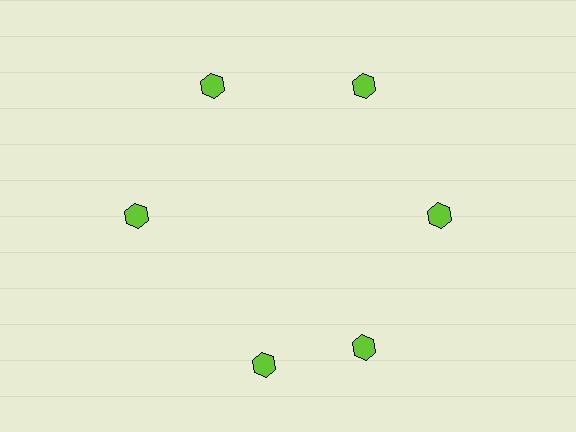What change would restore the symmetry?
The symmetry would be restored by rotating it back into even spacing with its neighbors so that all 6 hexagons sit at equal angles and equal distance from the center.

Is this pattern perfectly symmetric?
No. The 6 lime hexagons are arranged in a ring, but one element near the 7 o'clock position is rotated out of alignment along the ring, breaking the 6-fold rotational symmetry.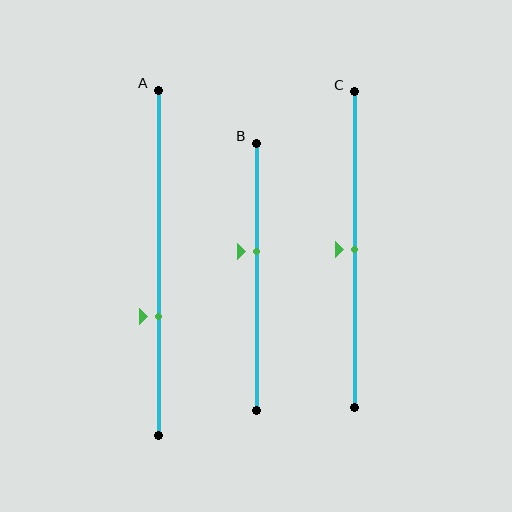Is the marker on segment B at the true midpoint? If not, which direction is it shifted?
No, the marker on segment B is shifted upward by about 9% of the segment length.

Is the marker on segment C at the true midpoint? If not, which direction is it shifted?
Yes, the marker on segment C is at the true midpoint.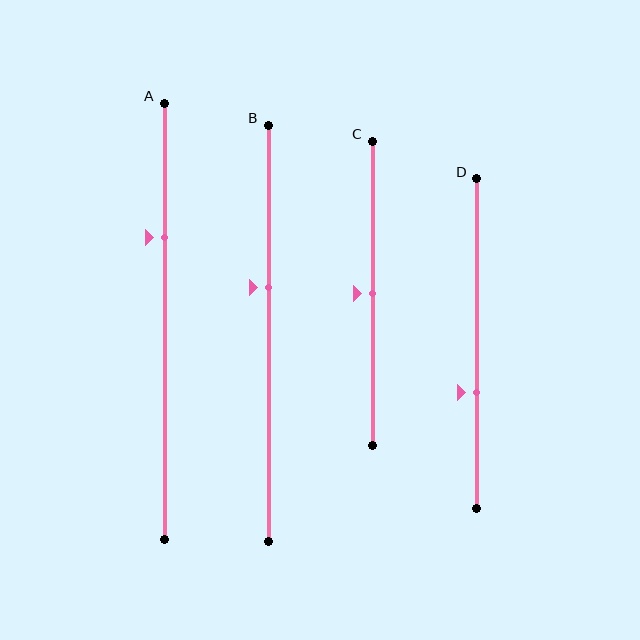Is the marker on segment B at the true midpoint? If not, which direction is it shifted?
No, the marker on segment B is shifted upward by about 11% of the segment length.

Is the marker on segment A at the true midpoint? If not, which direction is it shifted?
No, the marker on segment A is shifted upward by about 19% of the segment length.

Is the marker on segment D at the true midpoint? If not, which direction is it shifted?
No, the marker on segment D is shifted downward by about 15% of the segment length.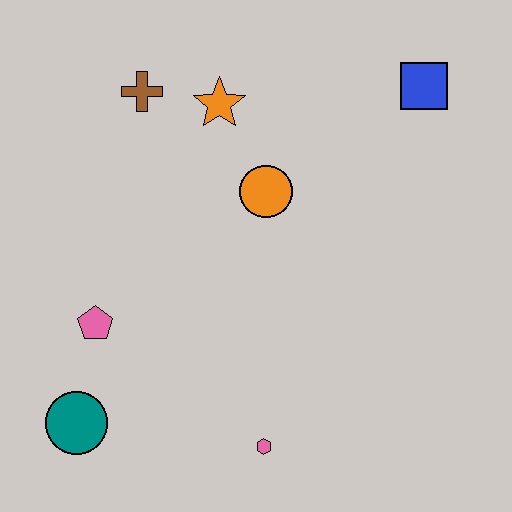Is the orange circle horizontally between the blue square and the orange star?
Yes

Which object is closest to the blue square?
The orange circle is closest to the blue square.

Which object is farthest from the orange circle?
The teal circle is farthest from the orange circle.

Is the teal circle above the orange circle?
No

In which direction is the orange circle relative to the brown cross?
The orange circle is to the right of the brown cross.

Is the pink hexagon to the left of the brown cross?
No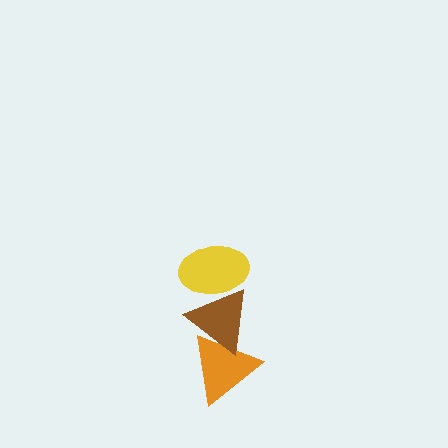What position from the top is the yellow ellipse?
The yellow ellipse is 1st from the top.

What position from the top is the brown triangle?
The brown triangle is 2nd from the top.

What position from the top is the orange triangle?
The orange triangle is 3rd from the top.